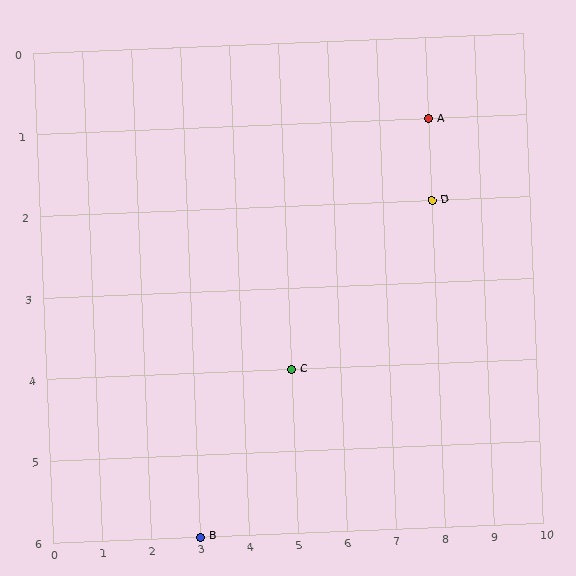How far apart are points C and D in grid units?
Points C and D are 3 columns and 2 rows apart (about 3.6 grid units diagonally).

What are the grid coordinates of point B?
Point B is at grid coordinates (3, 6).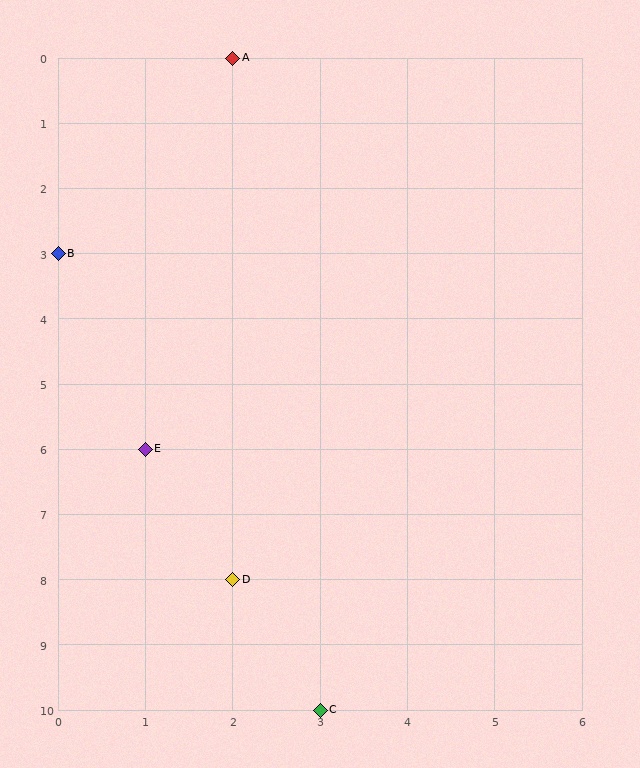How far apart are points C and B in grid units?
Points C and B are 3 columns and 7 rows apart (about 7.6 grid units diagonally).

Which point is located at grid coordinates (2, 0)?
Point A is at (2, 0).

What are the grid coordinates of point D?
Point D is at grid coordinates (2, 8).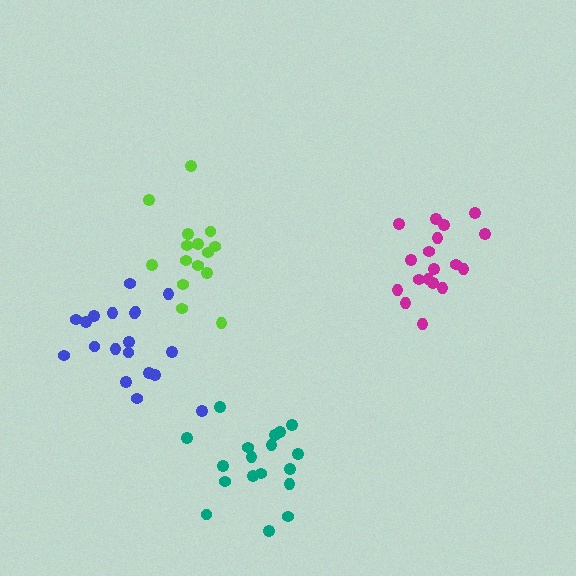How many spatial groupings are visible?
There are 4 spatial groupings.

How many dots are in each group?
Group 1: 18 dots, Group 2: 19 dots, Group 3: 15 dots, Group 4: 18 dots (70 total).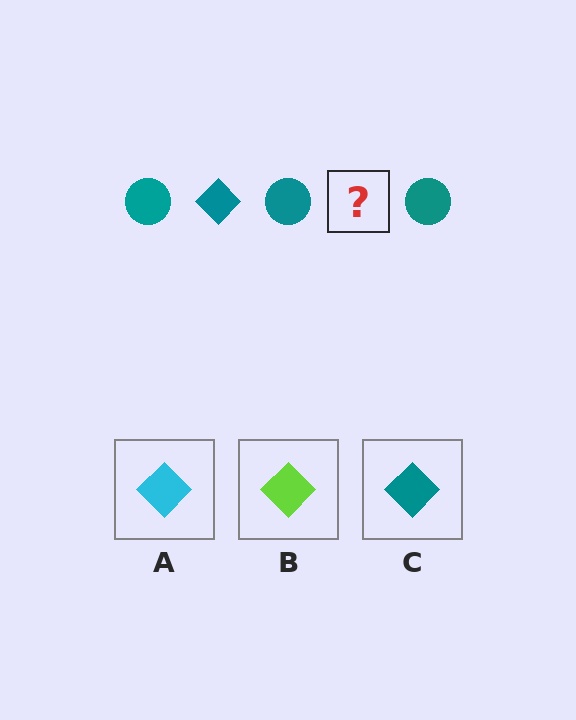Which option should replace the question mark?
Option C.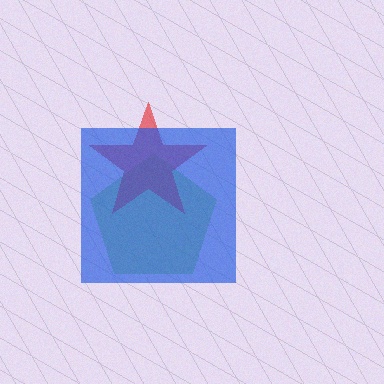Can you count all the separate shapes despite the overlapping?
Yes, there are 3 separate shapes.